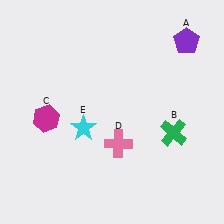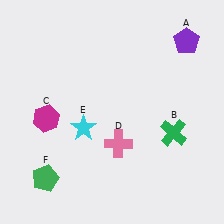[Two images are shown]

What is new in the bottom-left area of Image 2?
A green pentagon (F) was added in the bottom-left area of Image 2.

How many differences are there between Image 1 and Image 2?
There is 1 difference between the two images.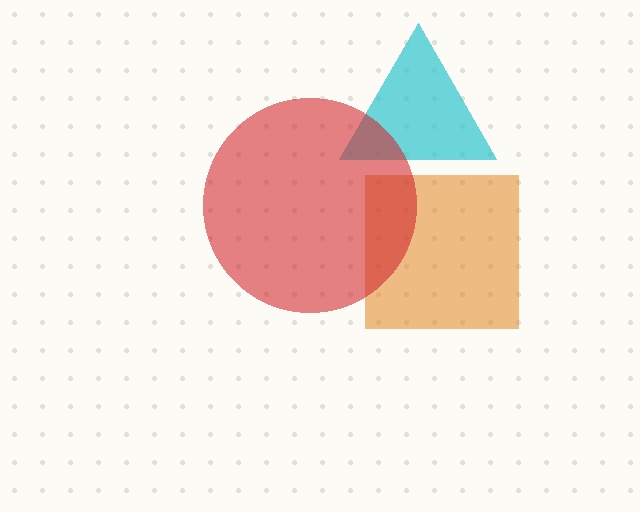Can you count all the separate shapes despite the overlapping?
Yes, there are 3 separate shapes.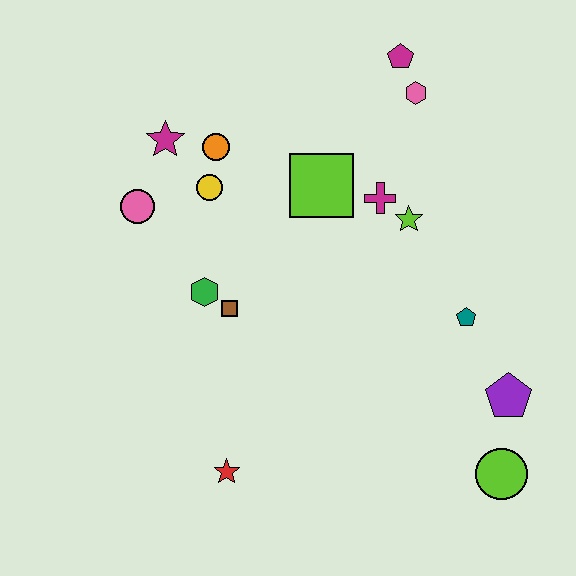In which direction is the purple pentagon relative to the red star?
The purple pentagon is to the right of the red star.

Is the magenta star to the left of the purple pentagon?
Yes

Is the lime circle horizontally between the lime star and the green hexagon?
No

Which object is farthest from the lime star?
The red star is farthest from the lime star.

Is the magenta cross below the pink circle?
No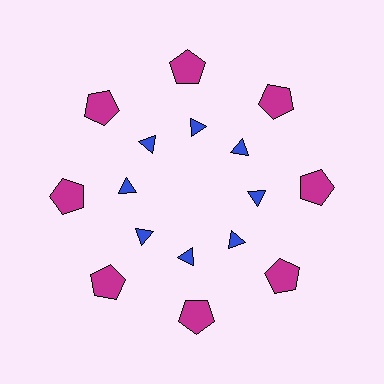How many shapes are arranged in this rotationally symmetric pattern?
There are 16 shapes, arranged in 8 groups of 2.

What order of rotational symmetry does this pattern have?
This pattern has 8-fold rotational symmetry.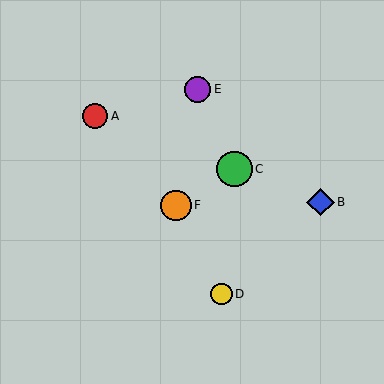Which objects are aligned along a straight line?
Objects A, B, C are aligned along a straight line.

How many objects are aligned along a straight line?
3 objects (A, B, C) are aligned along a straight line.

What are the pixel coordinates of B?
Object B is at (320, 202).